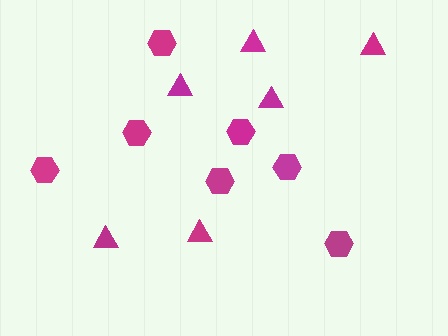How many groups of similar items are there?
There are 2 groups: one group of triangles (6) and one group of hexagons (7).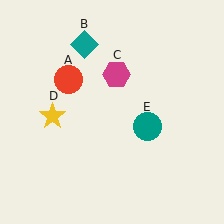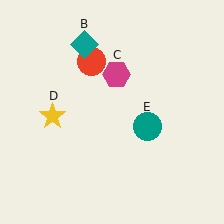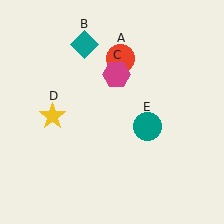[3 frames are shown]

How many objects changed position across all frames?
1 object changed position: red circle (object A).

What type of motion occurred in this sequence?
The red circle (object A) rotated clockwise around the center of the scene.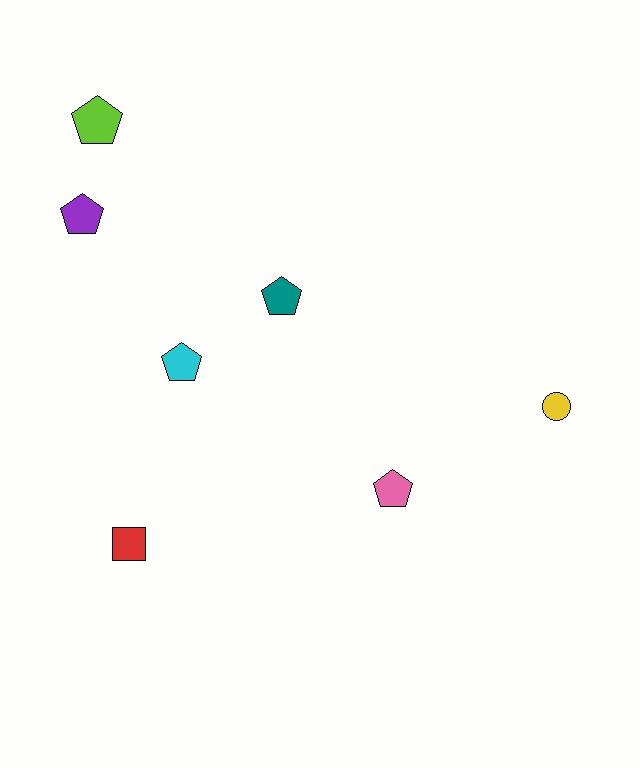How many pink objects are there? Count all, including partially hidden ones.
There is 1 pink object.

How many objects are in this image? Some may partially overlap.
There are 7 objects.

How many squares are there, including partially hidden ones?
There is 1 square.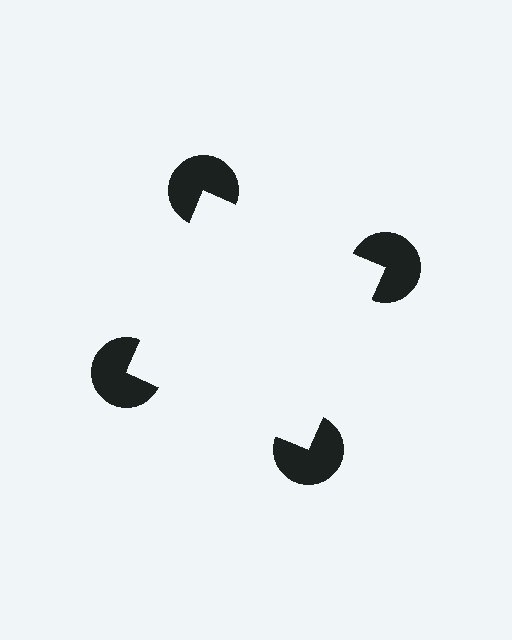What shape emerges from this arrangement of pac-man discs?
An illusory square — its edges are inferred from the aligned wedge cuts in the pac-man discs, not physically drawn.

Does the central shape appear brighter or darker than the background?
It typically appears slightly brighter than the background, even though no actual brightness change is drawn.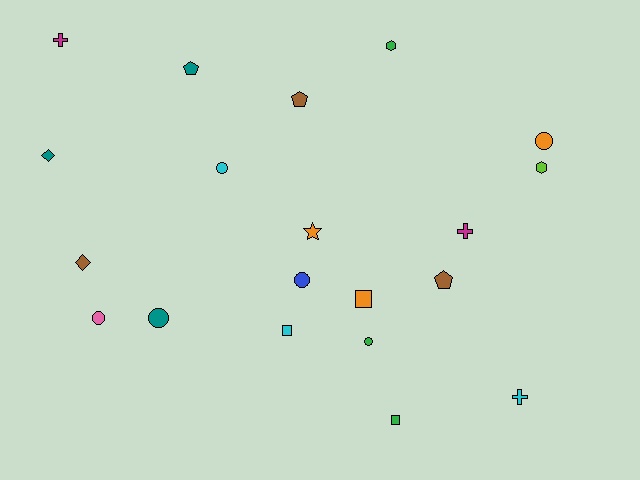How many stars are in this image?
There is 1 star.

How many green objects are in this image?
There are 3 green objects.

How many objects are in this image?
There are 20 objects.